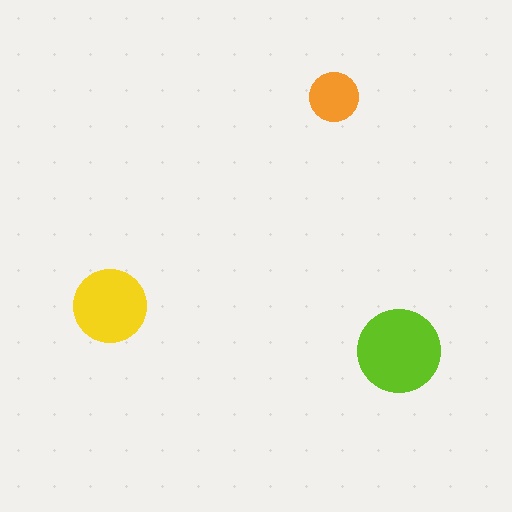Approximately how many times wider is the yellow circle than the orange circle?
About 1.5 times wider.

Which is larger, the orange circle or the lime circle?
The lime one.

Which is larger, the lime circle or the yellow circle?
The lime one.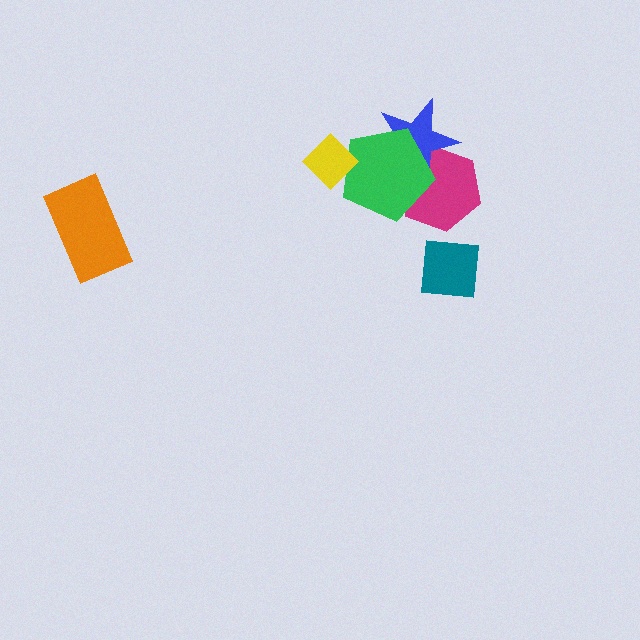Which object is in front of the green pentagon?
The yellow diamond is in front of the green pentagon.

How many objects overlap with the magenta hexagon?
2 objects overlap with the magenta hexagon.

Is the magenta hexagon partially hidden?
Yes, it is partially covered by another shape.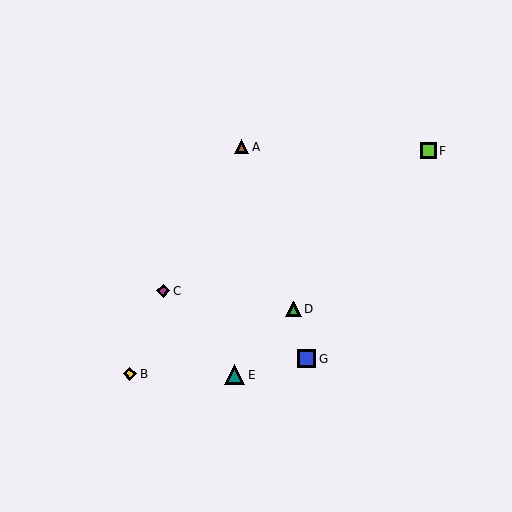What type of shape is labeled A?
Shape A is a brown triangle.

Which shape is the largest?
The teal triangle (labeled E) is the largest.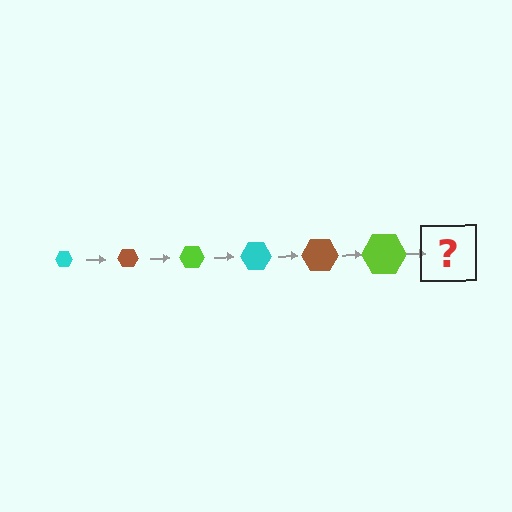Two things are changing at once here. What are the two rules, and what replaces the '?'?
The two rules are that the hexagon grows larger each step and the color cycles through cyan, brown, and lime. The '?' should be a cyan hexagon, larger than the previous one.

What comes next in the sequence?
The next element should be a cyan hexagon, larger than the previous one.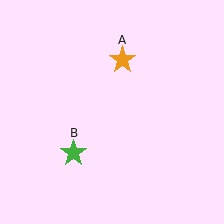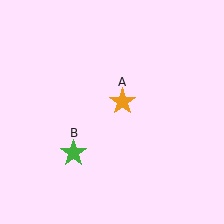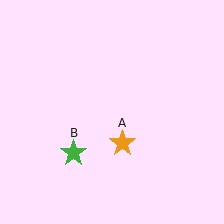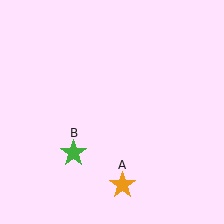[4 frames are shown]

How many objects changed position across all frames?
1 object changed position: orange star (object A).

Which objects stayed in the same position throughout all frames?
Green star (object B) remained stationary.